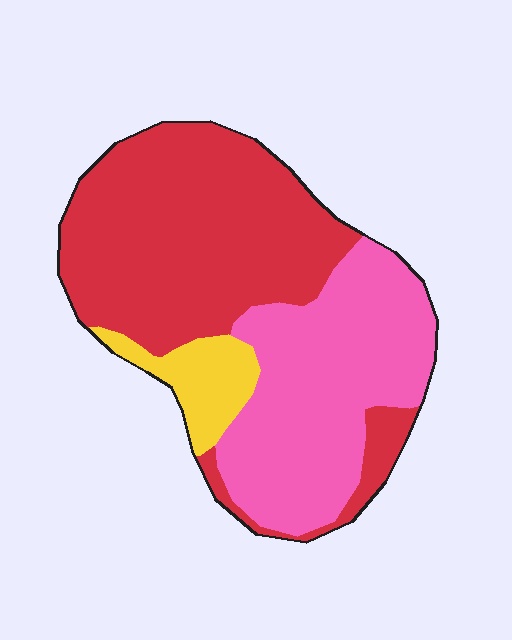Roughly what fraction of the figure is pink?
Pink takes up between a third and a half of the figure.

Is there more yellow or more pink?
Pink.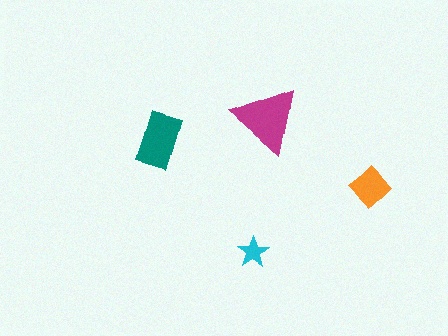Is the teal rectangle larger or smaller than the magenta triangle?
Smaller.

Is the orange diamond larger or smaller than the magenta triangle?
Smaller.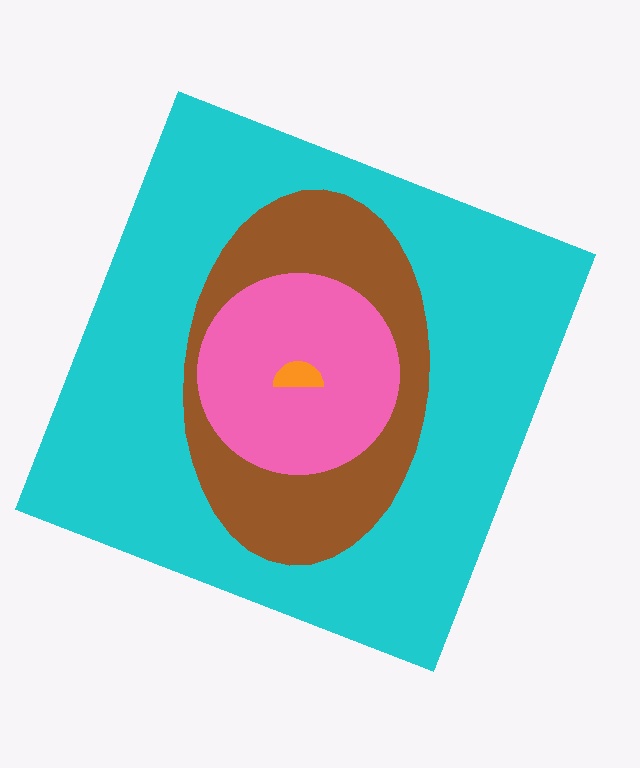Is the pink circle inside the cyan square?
Yes.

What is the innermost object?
The orange semicircle.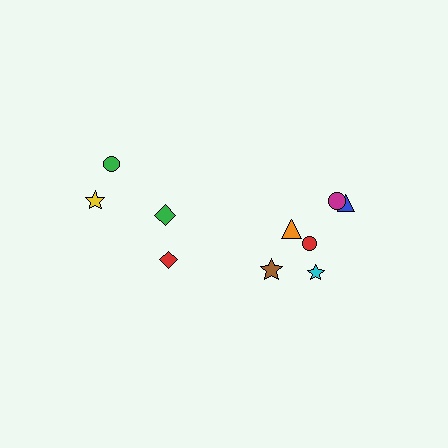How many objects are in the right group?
There are 6 objects.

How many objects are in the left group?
There are 4 objects.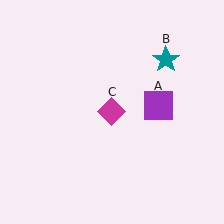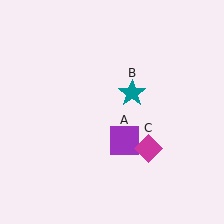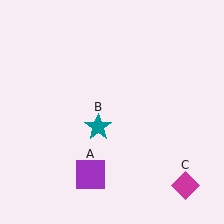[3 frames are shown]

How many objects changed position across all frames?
3 objects changed position: purple square (object A), teal star (object B), magenta diamond (object C).